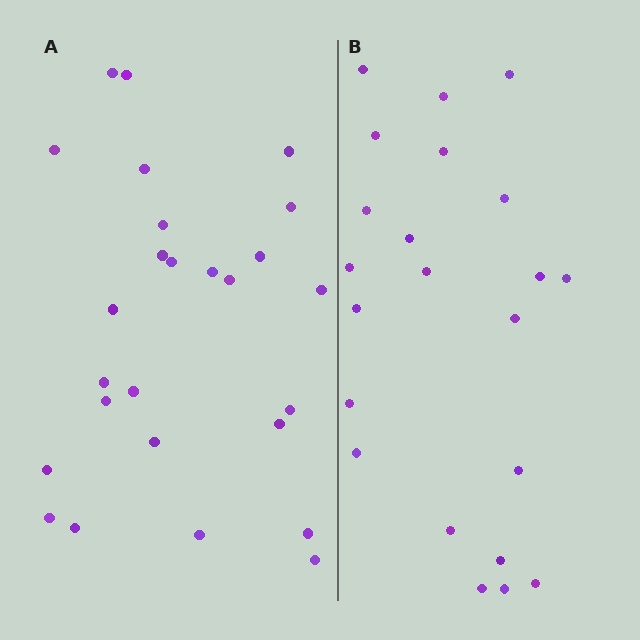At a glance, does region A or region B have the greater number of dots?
Region A (the left region) has more dots.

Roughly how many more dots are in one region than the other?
Region A has about 4 more dots than region B.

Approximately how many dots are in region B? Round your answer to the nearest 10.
About 20 dots. (The exact count is 22, which rounds to 20.)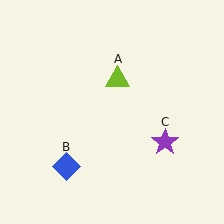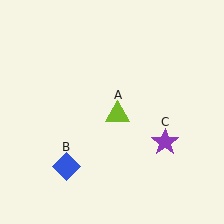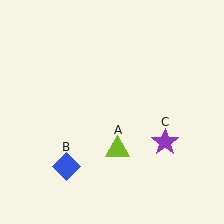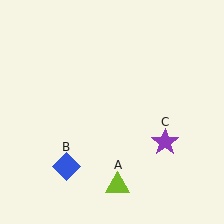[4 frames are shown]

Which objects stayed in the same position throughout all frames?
Blue diamond (object B) and purple star (object C) remained stationary.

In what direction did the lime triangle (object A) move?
The lime triangle (object A) moved down.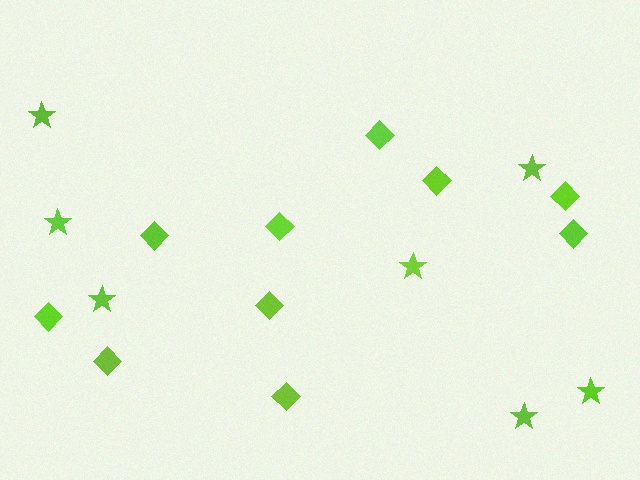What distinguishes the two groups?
There are 2 groups: one group of diamonds (10) and one group of stars (7).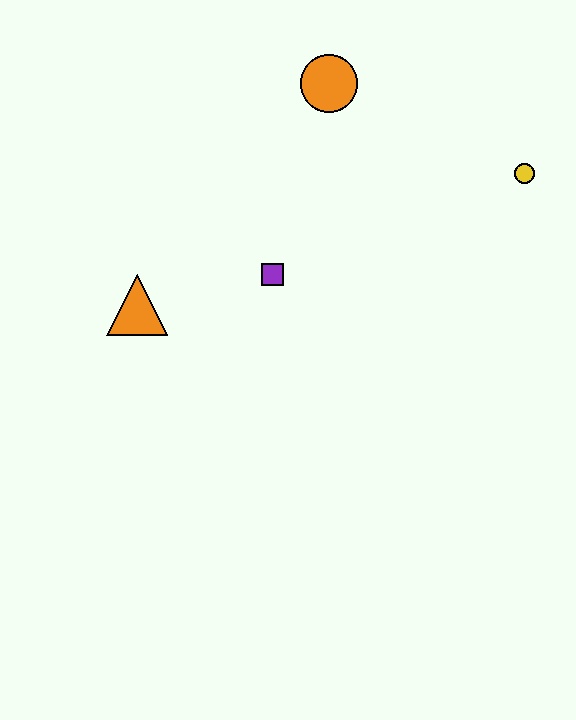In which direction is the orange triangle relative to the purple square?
The orange triangle is to the left of the purple square.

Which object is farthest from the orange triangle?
The yellow circle is farthest from the orange triangle.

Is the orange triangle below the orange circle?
Yes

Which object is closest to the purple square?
The orange triangle is closest to the purple square.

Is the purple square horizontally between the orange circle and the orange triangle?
Yes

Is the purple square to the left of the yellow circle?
Yes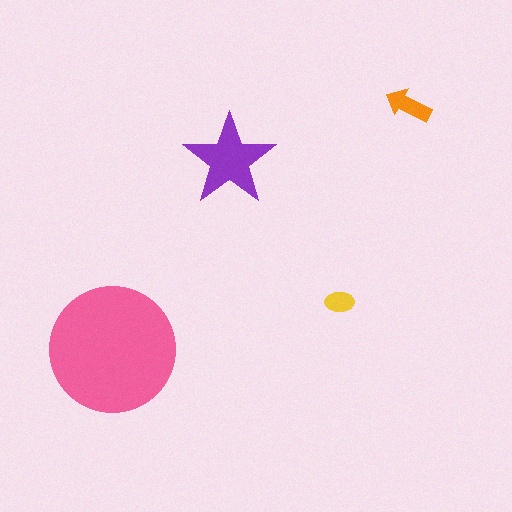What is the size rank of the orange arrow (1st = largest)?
3rd.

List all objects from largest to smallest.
The pink circle, the purple star, the orange arrow, the yellow ellipse.